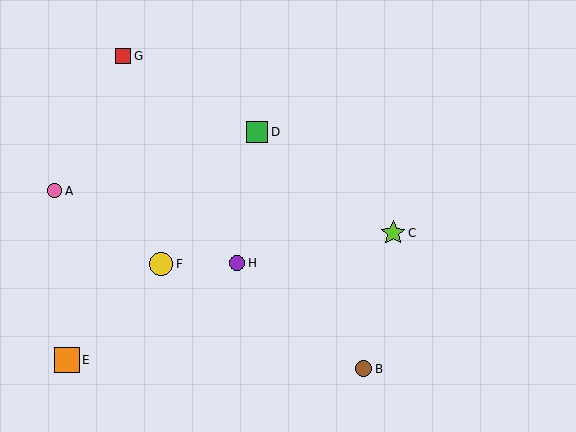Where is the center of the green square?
The center of the green square is at (257, 132).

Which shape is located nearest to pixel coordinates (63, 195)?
The pink circle (labeled A) at (55, 191) is nearest to that location.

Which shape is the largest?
The orange square (labeled E) is the largest.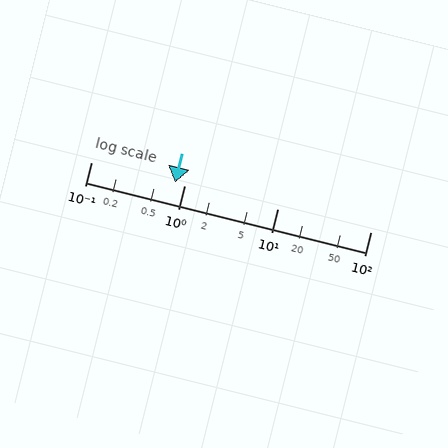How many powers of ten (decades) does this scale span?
The scale spans 3 decades, from 0.1 to 100.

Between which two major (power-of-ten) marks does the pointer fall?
The pointer is between 0.1 and 1.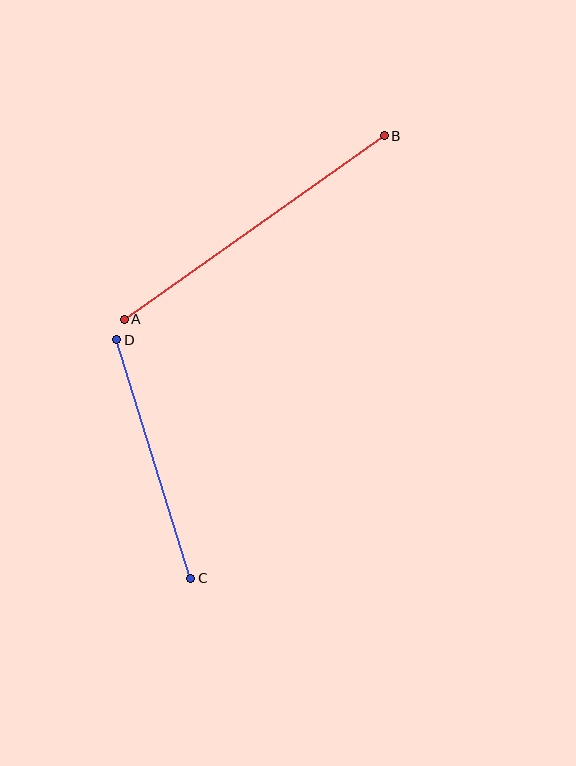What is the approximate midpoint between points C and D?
The midpoint is at approximately (154, 459) pixels.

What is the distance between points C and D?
The distance is approximately 250 pixels.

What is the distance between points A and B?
The distance is approximately 318 pixels.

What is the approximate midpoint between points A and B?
The midpoint is at approximately (254, 228) pixels.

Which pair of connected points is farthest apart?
Points A and B are farthest apart.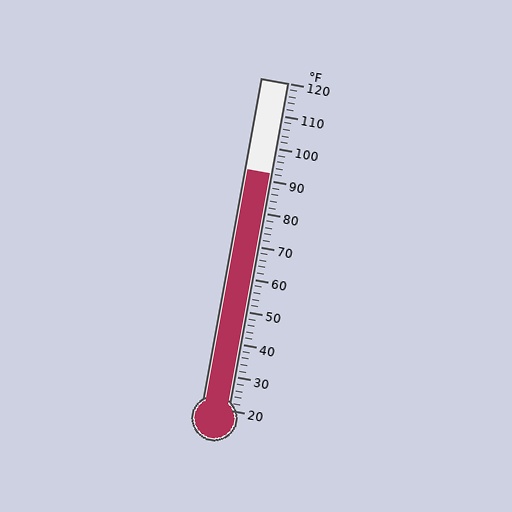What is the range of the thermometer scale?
The thermometer scale ranges from 20°F to 120°F.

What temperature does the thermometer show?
The thermometer shows approximately 92°F.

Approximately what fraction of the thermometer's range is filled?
The thermometer is filled to approximately 70% of its range.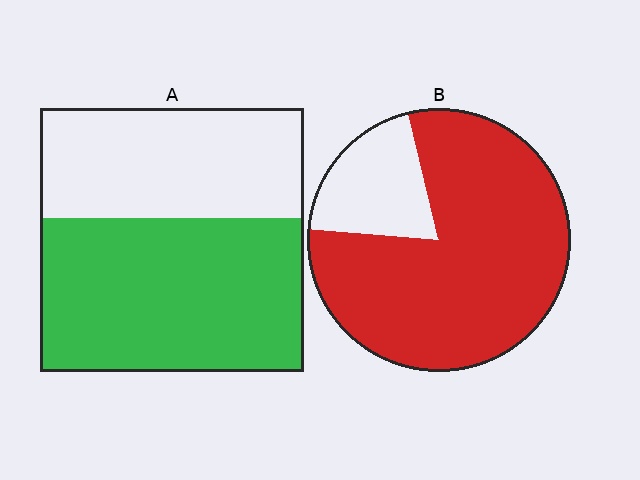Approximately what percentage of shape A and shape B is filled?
A is approximately 60% and B is approximately 80%.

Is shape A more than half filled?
Yes.